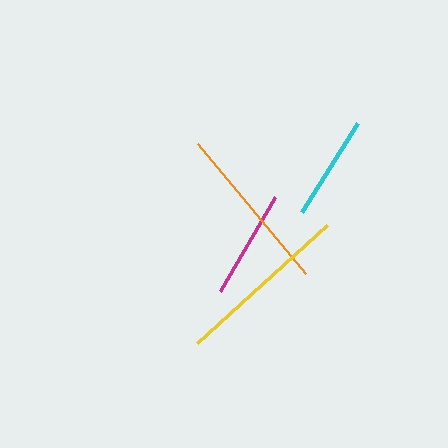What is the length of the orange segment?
The orange segment is approximately 168 pixels long.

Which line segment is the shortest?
The cyan line is the shortest at approximately 106 pixels.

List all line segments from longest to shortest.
From longest to shortest: yellow, orange, magenta, cyan.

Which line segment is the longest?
The yellow line is the longest at approximately 176 pixels.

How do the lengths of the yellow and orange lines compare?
The yellow and orange lines are approximately the same length.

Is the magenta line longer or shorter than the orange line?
The orange line is longer than the magenta line.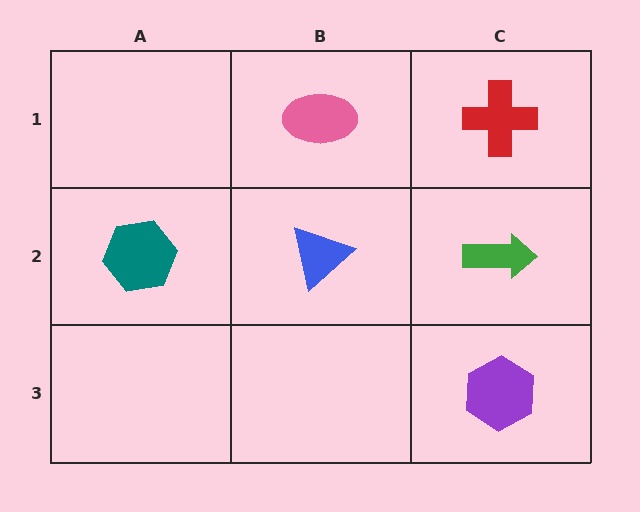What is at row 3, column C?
A purple hexagon.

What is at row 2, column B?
A blue triangle.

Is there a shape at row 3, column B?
No, that cell is empty.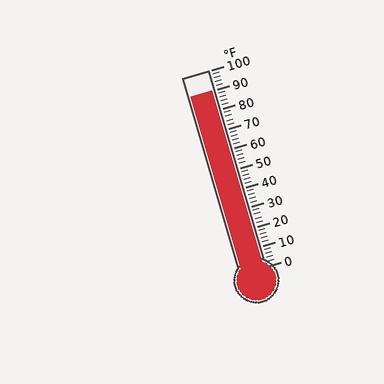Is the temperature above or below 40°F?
The temperature is above 40°F.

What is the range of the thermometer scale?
The thermometer scale ranges from 0°F to 100°F.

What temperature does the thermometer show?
The thermometer shows approximately 90°F.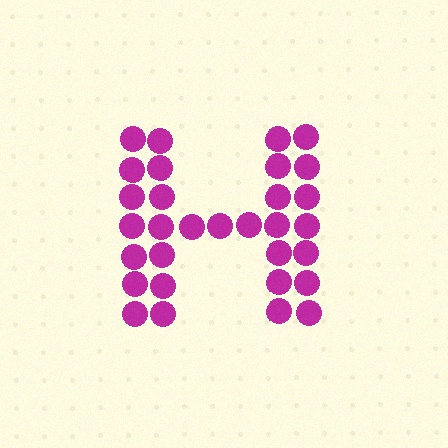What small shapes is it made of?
It is made of small circles.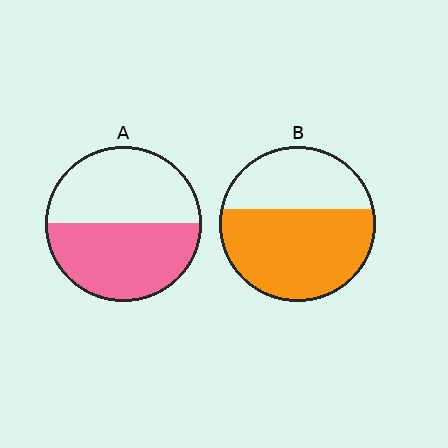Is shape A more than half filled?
Roughly half.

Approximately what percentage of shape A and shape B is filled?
A is approximately 50% and B is approximately 60%.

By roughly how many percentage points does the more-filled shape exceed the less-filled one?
By roughly 10 percentage points (B over A).